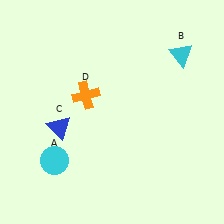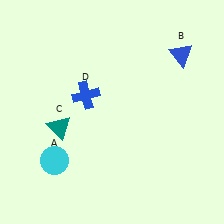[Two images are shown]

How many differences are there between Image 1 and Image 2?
There are 3 differences between the two images.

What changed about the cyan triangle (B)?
In Image 1, B is cyan. In Image 2, it changed to blue.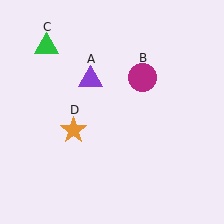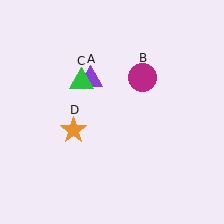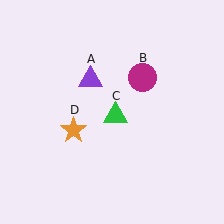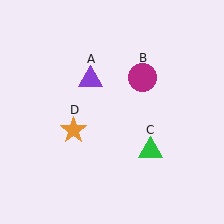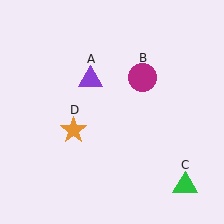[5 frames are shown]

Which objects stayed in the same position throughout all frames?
Purple triangle (object A) and magenta circle (object B) and orange star (object D) remained stationary.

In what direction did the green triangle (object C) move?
The green triangle (object C) moved down and to the right.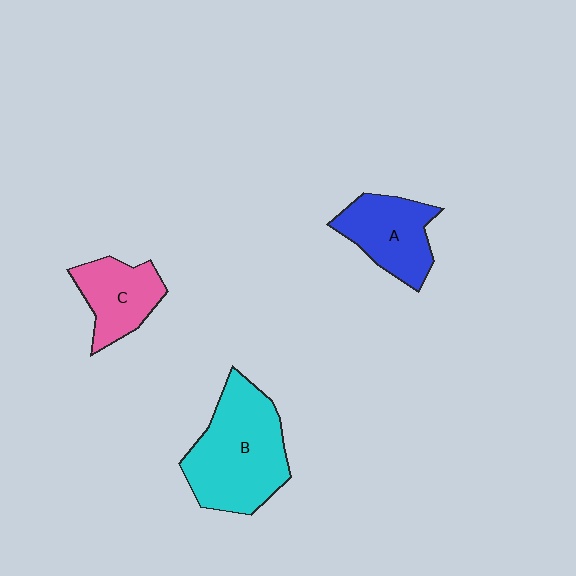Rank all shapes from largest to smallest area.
From largest to smallest: B (cyan), A (blue), C (pink).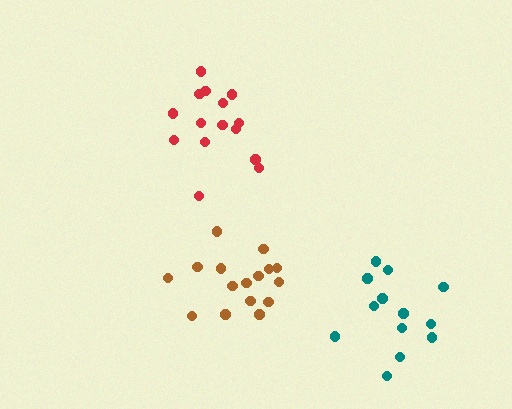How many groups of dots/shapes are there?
There are 3 groups.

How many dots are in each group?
Group 1: 13 dots, Group 2: 15 dots, Group 3: 16 dots (44 total).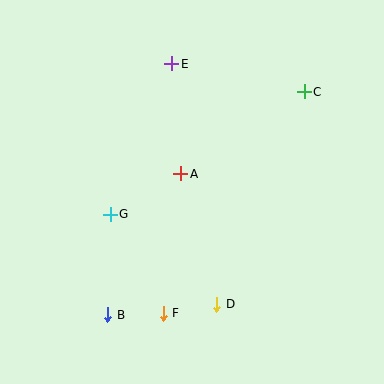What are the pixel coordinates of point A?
Point A is at (181, 174).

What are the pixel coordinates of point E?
Point E is at (172, 64).